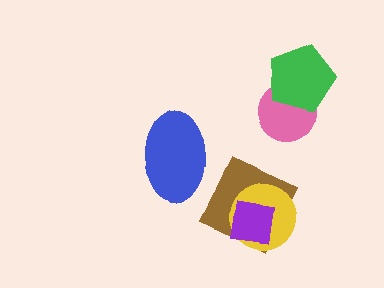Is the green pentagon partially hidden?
No, no other shape covers it.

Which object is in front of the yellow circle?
The purple square is in front of the yellow circle.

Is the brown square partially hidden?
Yes, it is partially covered by another shape.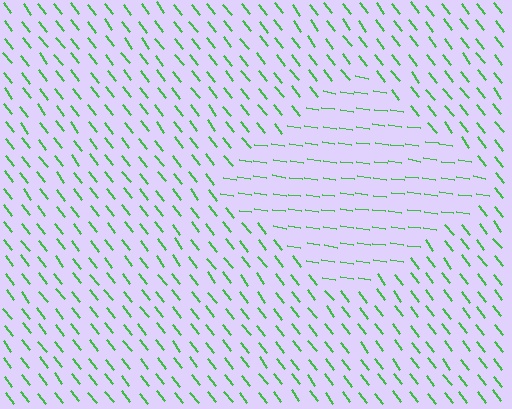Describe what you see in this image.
The image is filled with small green line segments. A diamond region in the image has lines oriented differently from the surrounding lines, creating a visible texture boundary.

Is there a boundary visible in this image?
Yes, there is a texture boundary formed by a change in line orientation.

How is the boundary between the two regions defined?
The boundary is defined purely by a change in line orientation (approximately 45 degrees difference). All lines are the same color and thickness.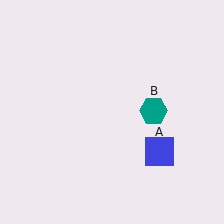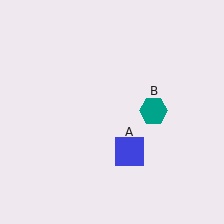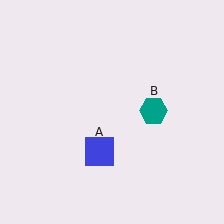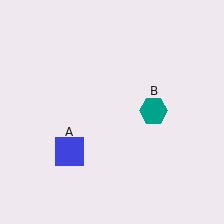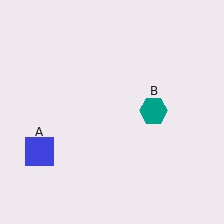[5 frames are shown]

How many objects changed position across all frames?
1 object changed position: blue square (object A).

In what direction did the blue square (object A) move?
The blue square (object A) moved left.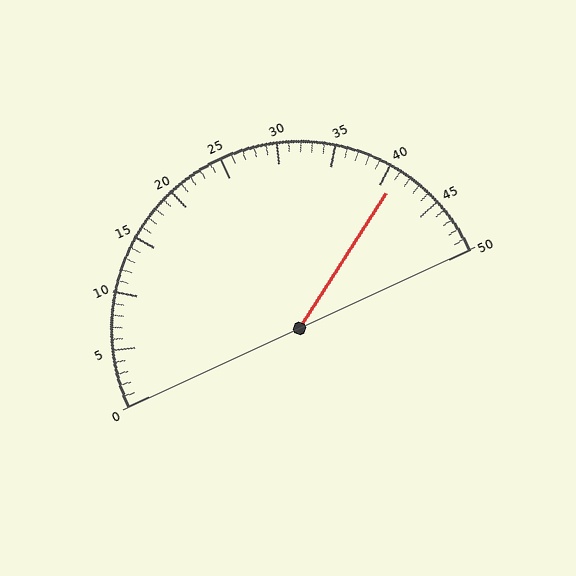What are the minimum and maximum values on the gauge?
The gauge ranges from 0 to 50.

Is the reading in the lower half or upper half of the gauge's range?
The reading is in the upper half of the range (0 to 50).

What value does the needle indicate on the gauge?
The needle indicates approximately 41.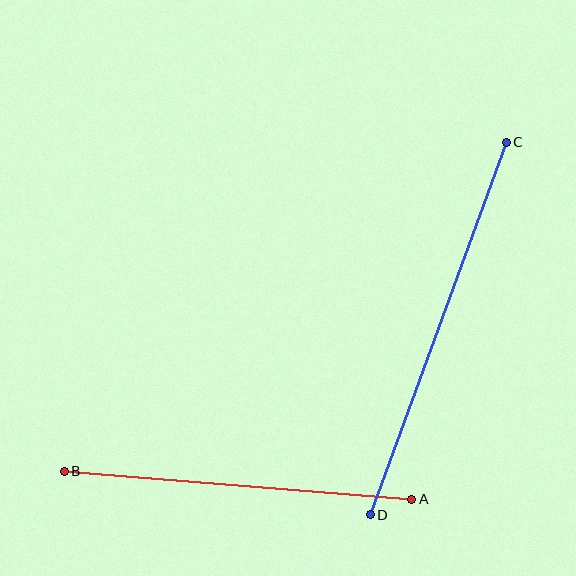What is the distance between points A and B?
The distance is approximately 348 pixels.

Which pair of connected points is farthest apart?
Points C and D are farthest apart.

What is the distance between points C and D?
The distance is approximately 396 pixels.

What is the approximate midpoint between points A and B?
The midpoint is at approximately (238, 485) pixels.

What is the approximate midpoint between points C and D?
The midpoint is at approximately (438, 329) pixels.